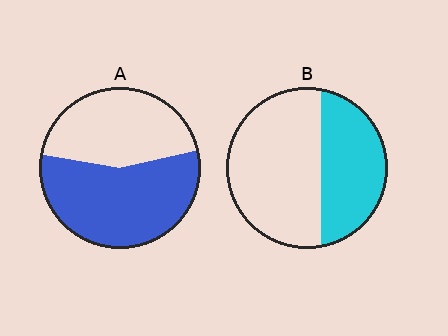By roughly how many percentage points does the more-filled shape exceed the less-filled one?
By roughly 15 percentage points (A over B).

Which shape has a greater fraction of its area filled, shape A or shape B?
Shape A.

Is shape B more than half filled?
No.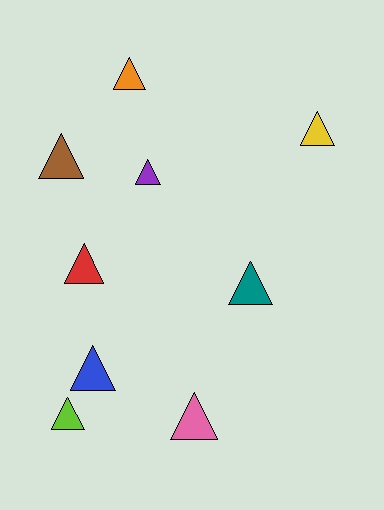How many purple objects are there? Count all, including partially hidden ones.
There is 1 purple object.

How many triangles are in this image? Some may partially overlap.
There are 9 triangles.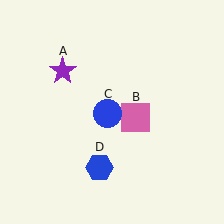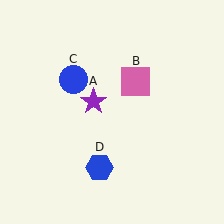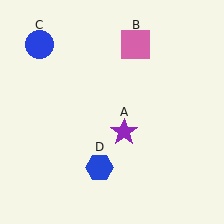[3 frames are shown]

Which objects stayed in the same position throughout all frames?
Blue hexagon (object D) remained stationary.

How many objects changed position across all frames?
3 objects changed position: purple star (object A), pink square (object B), blue circle (object C).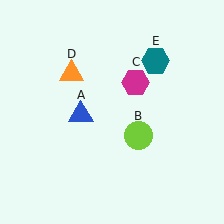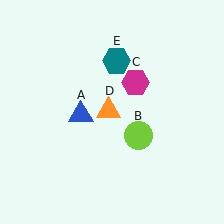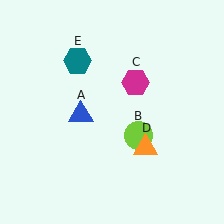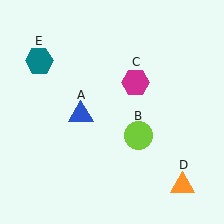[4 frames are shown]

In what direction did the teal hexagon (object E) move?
The teal hexagon (object E) moved left.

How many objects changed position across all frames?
2 objects changed position: orange triangle (object D), teal hexagon (object E).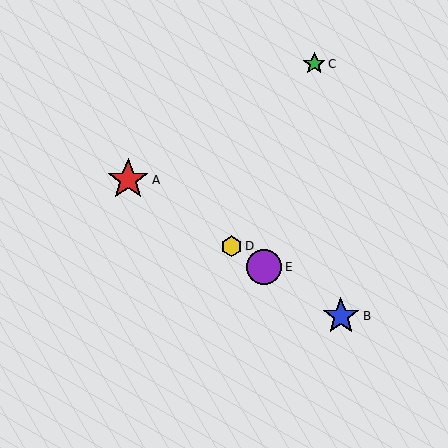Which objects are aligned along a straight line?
Objects A, B, D, E are aligned along a straight line.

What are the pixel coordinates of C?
Object C is at (314, 64).